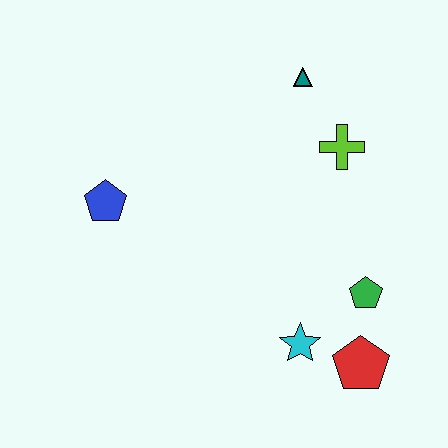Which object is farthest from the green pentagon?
The blue pentagon is farthest from the green pentagon.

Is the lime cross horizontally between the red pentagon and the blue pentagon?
Yes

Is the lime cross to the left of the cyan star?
No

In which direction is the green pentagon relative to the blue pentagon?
The green pentagon is to the right of the blue pentagon.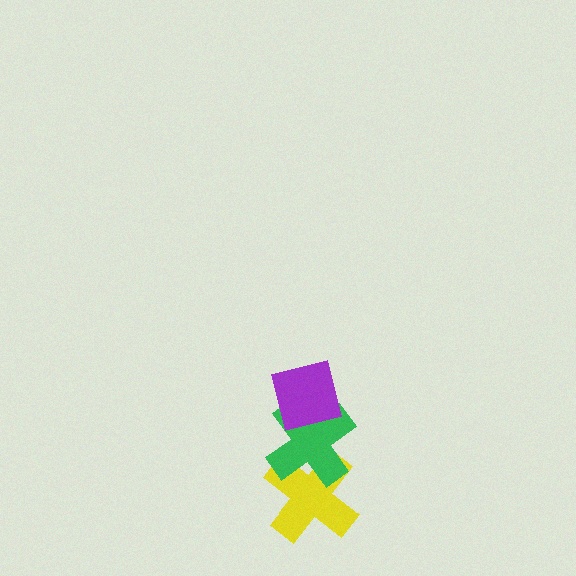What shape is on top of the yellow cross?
The green cross is on top of the yellow cross.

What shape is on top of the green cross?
The purple square is on top of the green cross.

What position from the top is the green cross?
The green cross is 2nd from the top.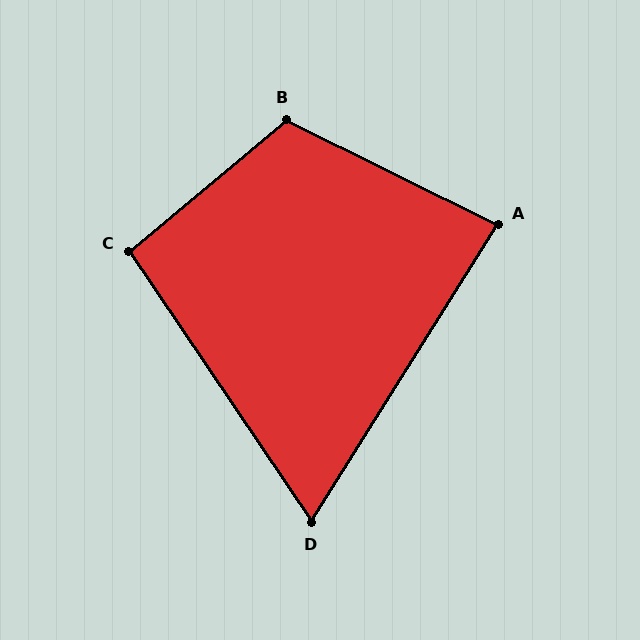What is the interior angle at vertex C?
Approximately 96 degrees (obtuse).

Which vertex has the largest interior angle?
B, at approximately 114 degrees.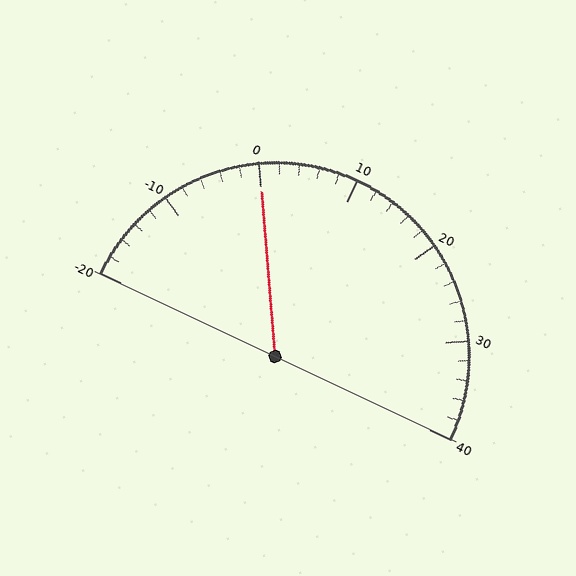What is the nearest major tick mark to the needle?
The nearest major tick mark is 0.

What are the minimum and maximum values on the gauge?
The gauge ranges from -20 to 40.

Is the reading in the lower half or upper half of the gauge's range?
The reading is in the lower half of the range (-20 to 40).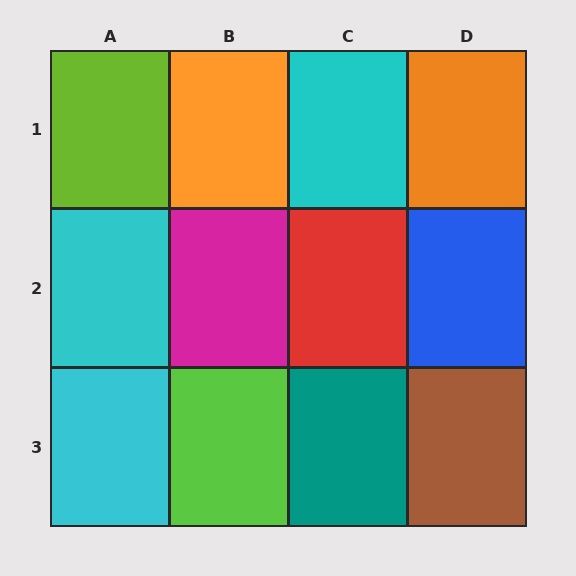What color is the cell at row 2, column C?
Red.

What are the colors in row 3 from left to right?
Cyan, lime, teal, brown.